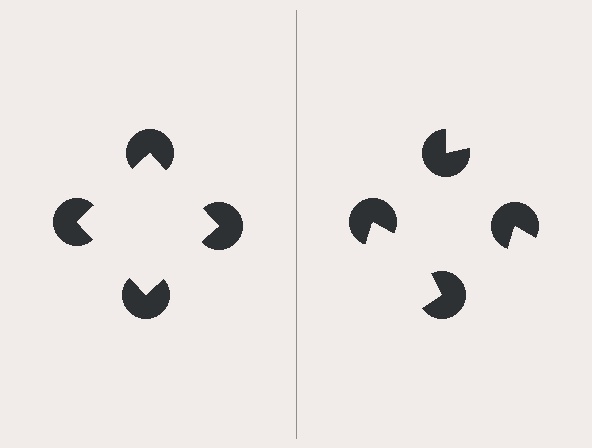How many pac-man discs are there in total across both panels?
8 — 4 on each side.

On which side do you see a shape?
An illusory square appears on the left side. On the right side the wedge cuts are rotated, so no coherent shape forms.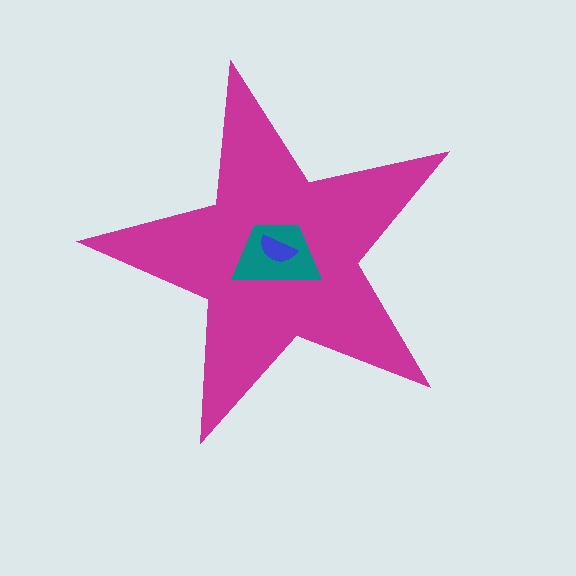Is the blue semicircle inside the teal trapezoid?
Yes.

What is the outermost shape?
The magenta star.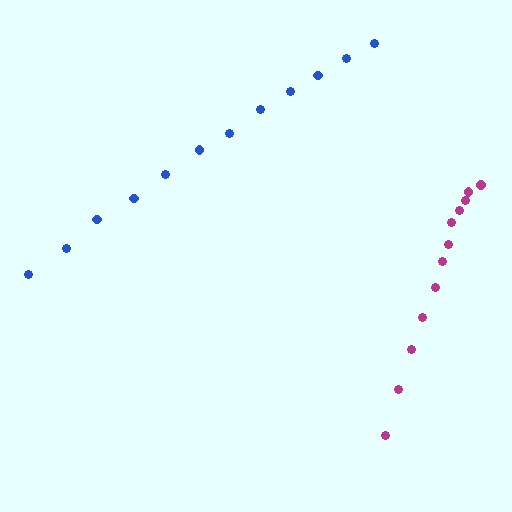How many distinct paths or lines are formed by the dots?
There are 2 distinct paths.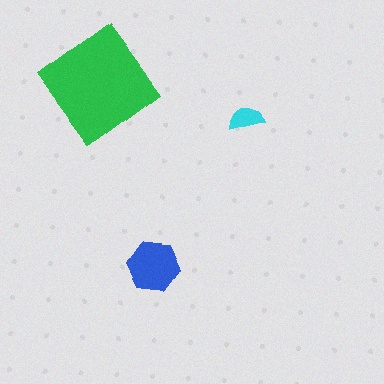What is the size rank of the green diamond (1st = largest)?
1st.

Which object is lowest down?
The blue hexagon is bottommost.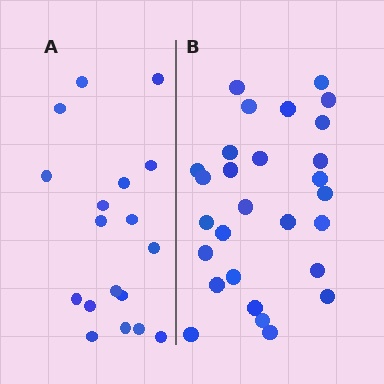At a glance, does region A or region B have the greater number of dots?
Region B (the right region) has more dots.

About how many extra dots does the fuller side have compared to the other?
Region B has roughly 10 or so more dots than region A.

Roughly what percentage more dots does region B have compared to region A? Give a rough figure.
About 55% more.